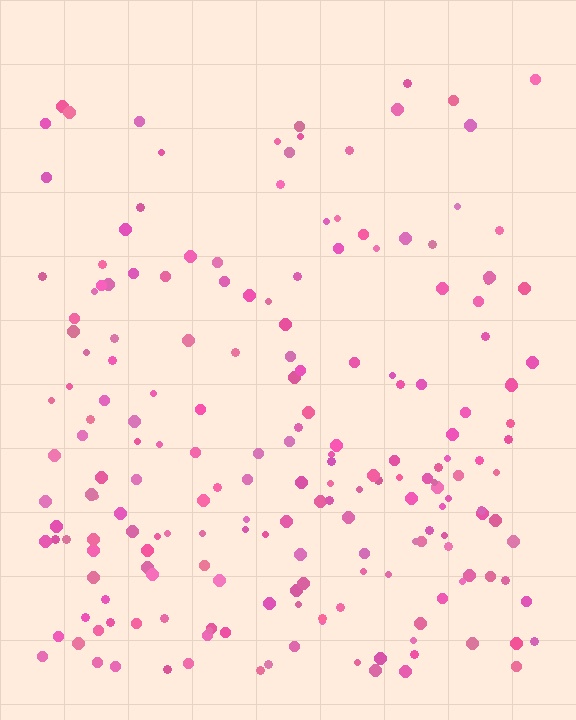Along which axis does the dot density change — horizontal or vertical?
Vertical.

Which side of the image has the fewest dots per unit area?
The top.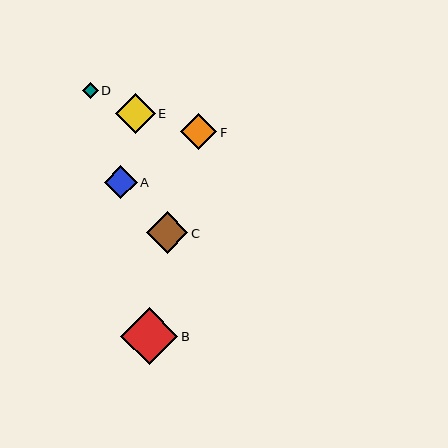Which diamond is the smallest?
Diamond D is the smallest with a size of approximately 15 pixels.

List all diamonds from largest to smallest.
From largest to smallest: B, C, E, F, A, D.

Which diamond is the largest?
Diamond B is the largest with a size of approximately 57 pixels.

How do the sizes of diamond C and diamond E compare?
Diamond C and diamond E are approximately the same size.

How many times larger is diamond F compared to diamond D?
Diamond F is approximately 2.4 times the size of diamond D.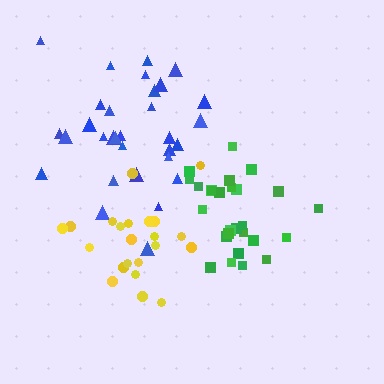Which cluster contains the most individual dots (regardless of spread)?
Blue (31).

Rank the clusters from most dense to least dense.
green, yellow, blue.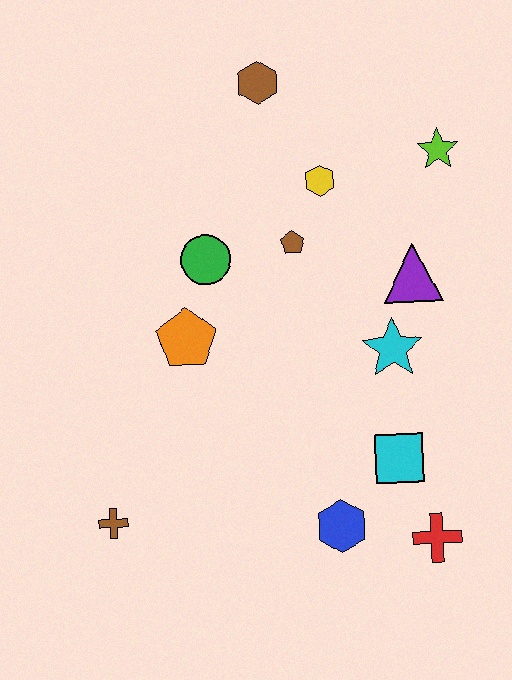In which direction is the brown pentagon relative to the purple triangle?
The brown pentagon is to the left of the purple triangle.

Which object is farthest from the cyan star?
The brown cross is farthest from the cyan star.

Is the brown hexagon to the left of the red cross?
Yes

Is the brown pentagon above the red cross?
Yes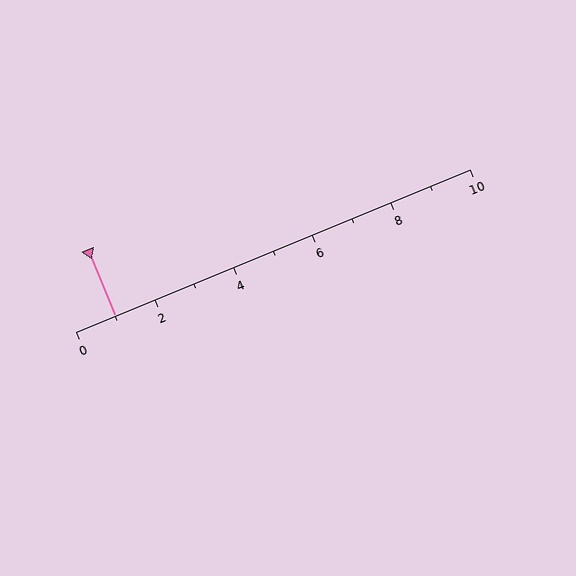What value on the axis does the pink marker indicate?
The marker indicates approximately 1.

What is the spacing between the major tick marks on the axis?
The major ticks are spaced 2 apart.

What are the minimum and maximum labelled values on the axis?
The axis runs from 0 to 10.